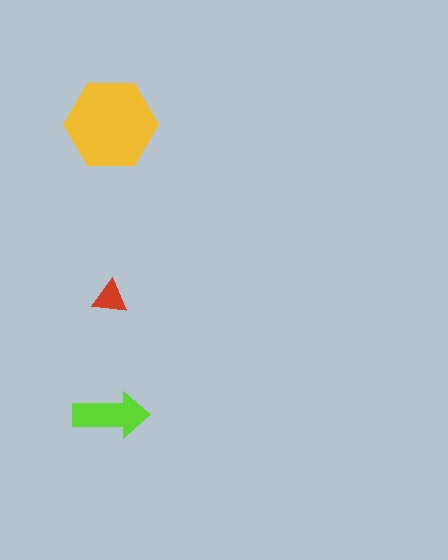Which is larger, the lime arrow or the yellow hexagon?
The yellow hexagon.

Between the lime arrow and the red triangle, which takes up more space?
The lime arrow.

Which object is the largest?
The yellow hexagon.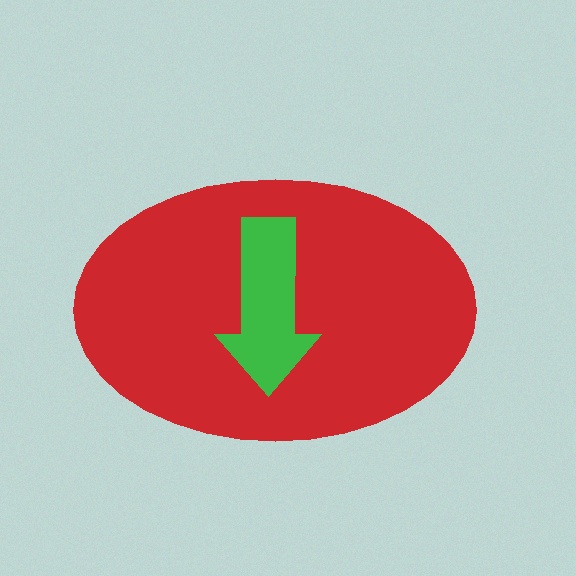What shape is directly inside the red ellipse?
The green arrow.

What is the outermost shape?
The red ellipse.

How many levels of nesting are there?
2.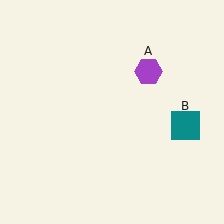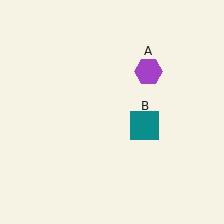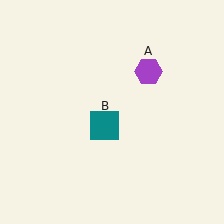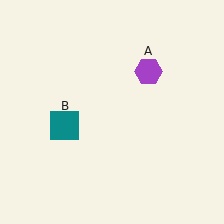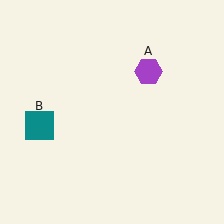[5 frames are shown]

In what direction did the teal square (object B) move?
The teal square (object B) moved left.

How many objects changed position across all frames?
1 object changed position: teal square (object B).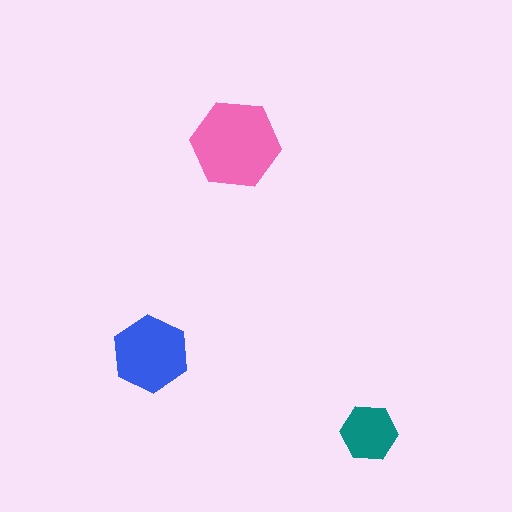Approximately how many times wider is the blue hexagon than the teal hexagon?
About 1.5 times wider.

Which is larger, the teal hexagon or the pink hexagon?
The pink one.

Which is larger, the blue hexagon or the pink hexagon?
The pink one.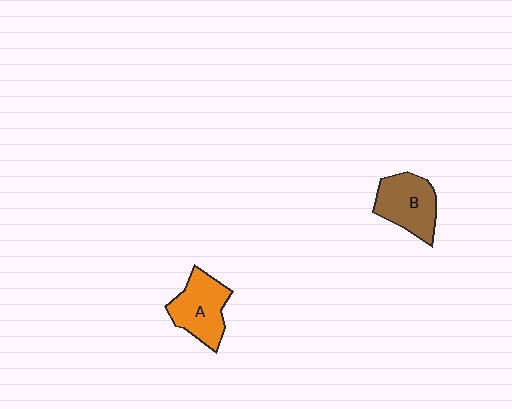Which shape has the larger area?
Shape A (orange).